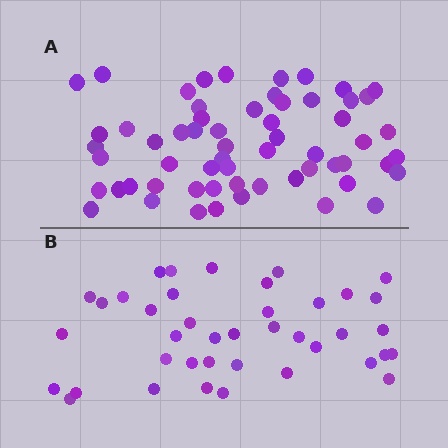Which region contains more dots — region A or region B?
Region A (the top region) has more dots.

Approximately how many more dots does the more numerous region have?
Region A has approximately 20 more dots than region B.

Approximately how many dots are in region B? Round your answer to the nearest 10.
About 40 dots.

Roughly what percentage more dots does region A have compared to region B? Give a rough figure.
About 50% more.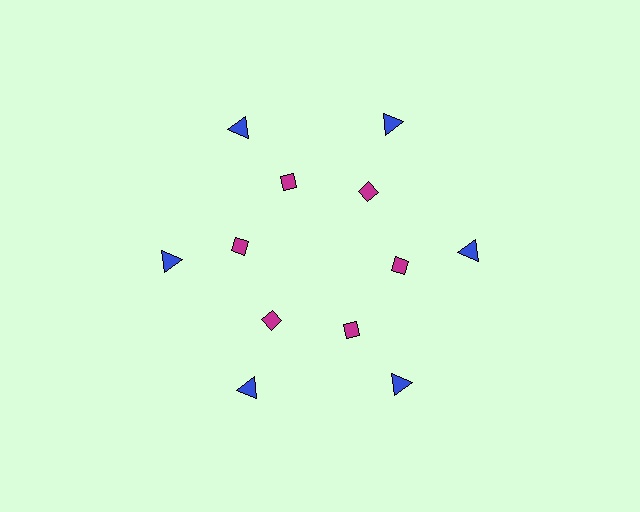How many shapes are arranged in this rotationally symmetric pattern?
There are 12 shapes, arranged in 6 groups of 2.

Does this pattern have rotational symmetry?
Yes, this pattern has 6-fold rotational symmetry. It looks the same after rotating 60 degrees around the center.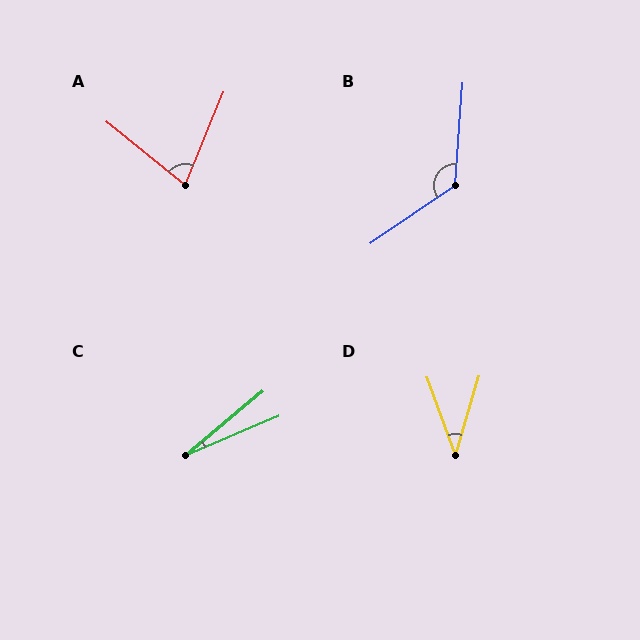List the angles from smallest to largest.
C (17°), D (36°), A (74°), B (129°).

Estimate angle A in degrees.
Approximately 74 degrees.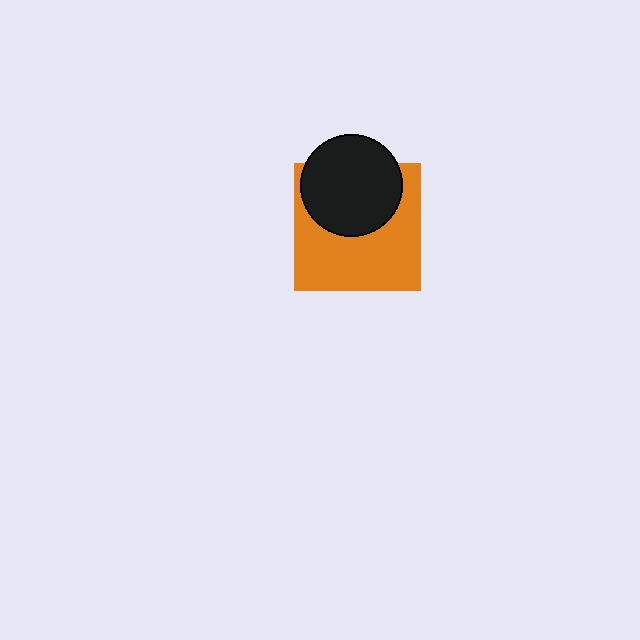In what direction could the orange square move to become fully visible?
The orange square could move down. That would shift it out from behind the black circle entirely.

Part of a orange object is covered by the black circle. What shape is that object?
It is a square.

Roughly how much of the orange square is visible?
About half of it is visible (roughly 61%).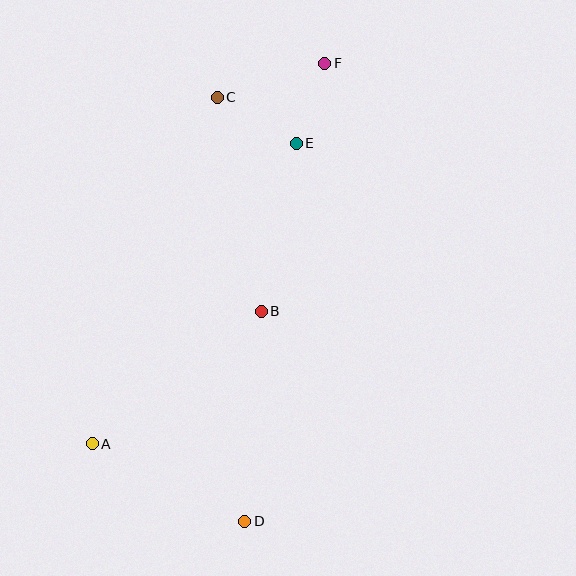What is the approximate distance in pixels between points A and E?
The distance between A and E is approximately 363 pixels.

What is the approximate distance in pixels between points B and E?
The distance between B and E is approximately 172 pixels.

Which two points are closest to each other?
Points E and F are closest to each other.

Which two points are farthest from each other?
Points D and F are farthest from each other.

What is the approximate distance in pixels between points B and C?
The distance between B and C is approximately 218 pixels.